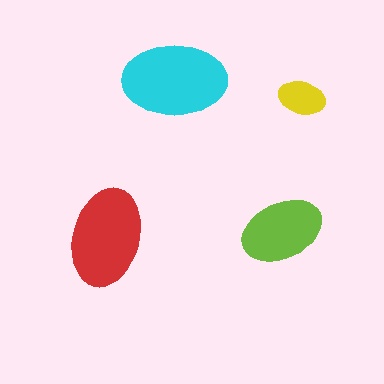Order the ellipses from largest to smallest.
the cyan one, the red one, the lime one, the yellow one.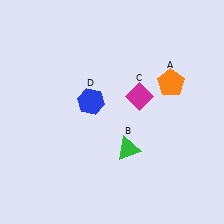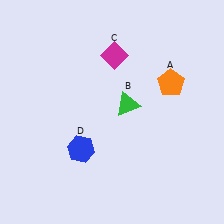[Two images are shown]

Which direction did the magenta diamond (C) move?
The magenta diamond (C) moved up.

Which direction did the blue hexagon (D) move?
The blue hexagon (D) moved down.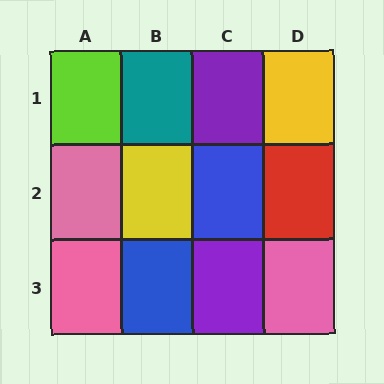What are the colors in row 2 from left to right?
Pink, yellow, blue, red.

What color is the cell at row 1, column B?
Teal.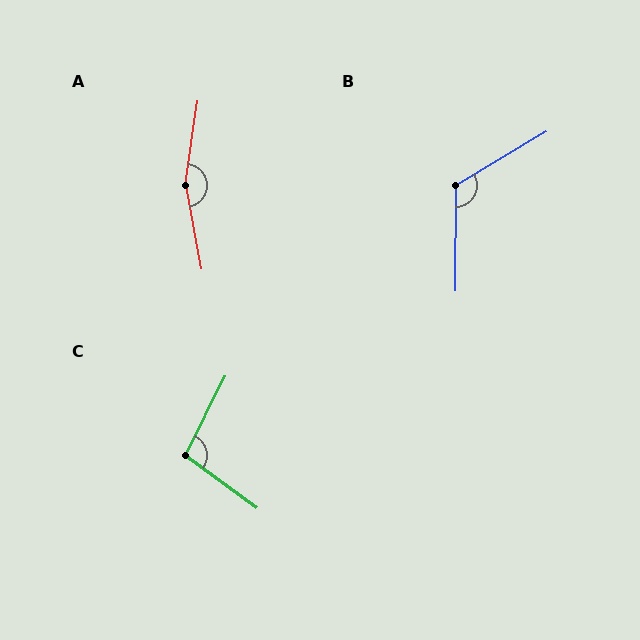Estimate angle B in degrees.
Approximately 121 degrees.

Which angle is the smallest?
C, at approximately 100 degrees.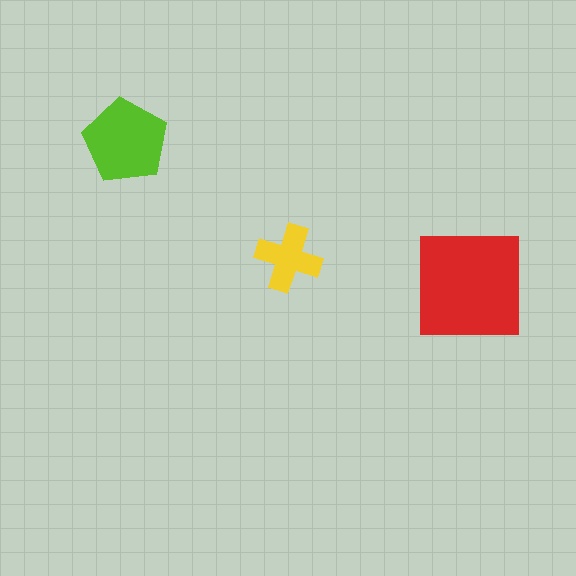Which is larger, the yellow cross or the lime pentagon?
The lime pentagon.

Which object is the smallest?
The yellow cross.